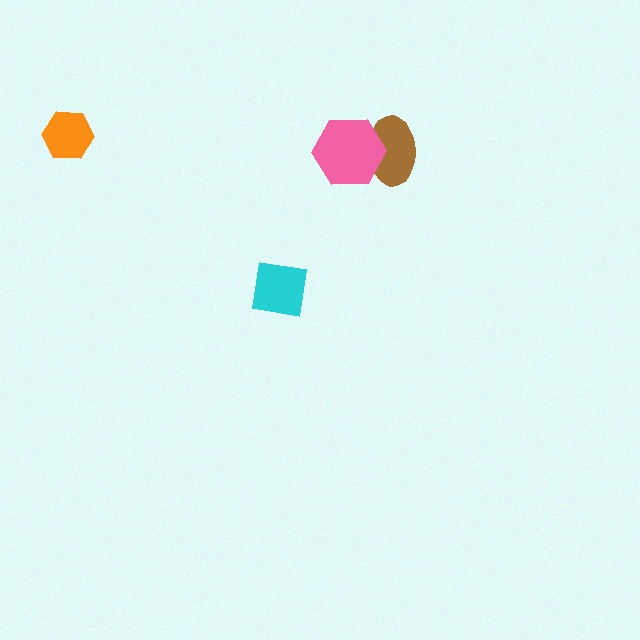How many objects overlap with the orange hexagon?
0 objects overlap with the orange hexagon.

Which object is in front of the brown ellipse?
The pink hexagon is in front of the brown ellipse.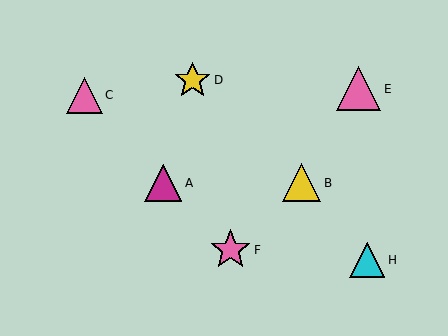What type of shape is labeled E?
Shape E is a pink triangle.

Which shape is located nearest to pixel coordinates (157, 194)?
The magenta triangle (labeled A) at (163, 183) is nearest to that location.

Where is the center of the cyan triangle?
The center of the cyan triangle is at (367, 260).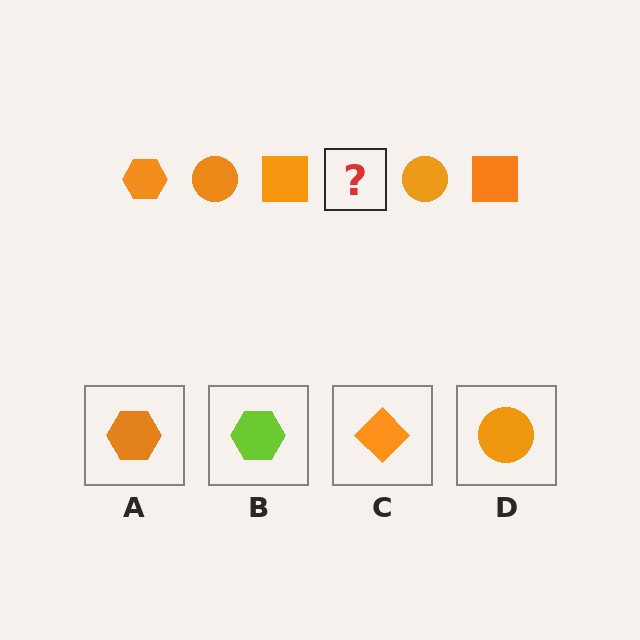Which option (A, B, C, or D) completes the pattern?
A.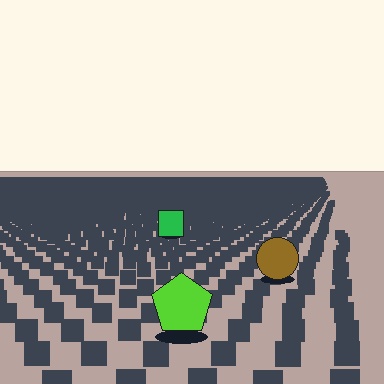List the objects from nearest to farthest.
From nearest to farthest: the lime pentagon, the brown circle, the green square.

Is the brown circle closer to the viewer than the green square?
Yes. The brown circle is closer — you can tell from the texture gradient: the ground texture is coarser near it.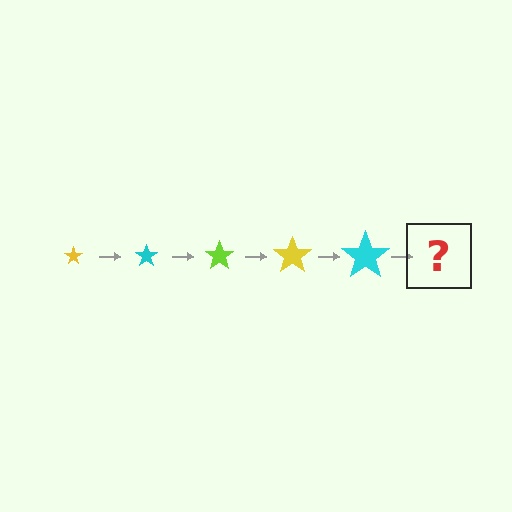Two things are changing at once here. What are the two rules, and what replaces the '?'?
The two rules are that the star grows larger each step and the color cycles through yellow, cyan, and lime. The '?' should be a lime star, larger than the previous one.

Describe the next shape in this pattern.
It should be a lime star, larger than the previous one.